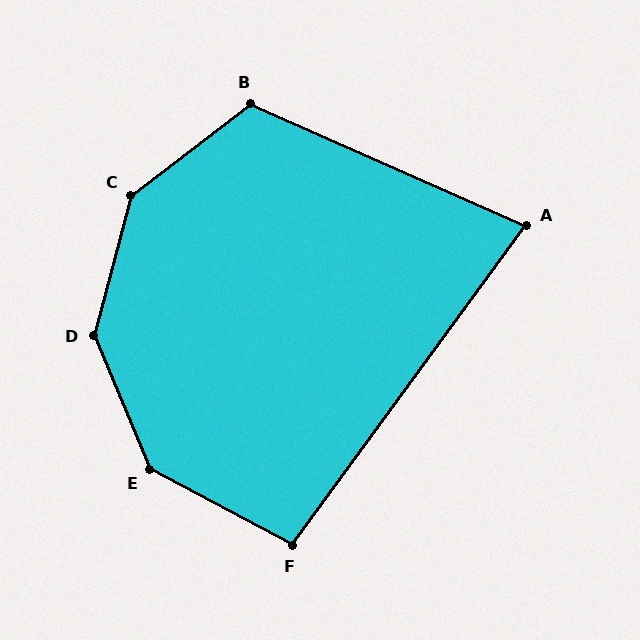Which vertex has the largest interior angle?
D, at approximately 143 degrees.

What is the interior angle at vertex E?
Approximately 140 degrees (obtuse).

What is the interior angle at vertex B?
Approximately 119 degrees (obtuse).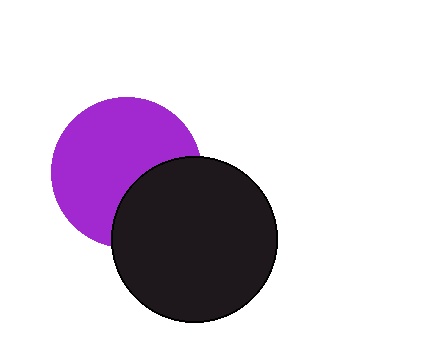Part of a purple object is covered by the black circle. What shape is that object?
It is a circle.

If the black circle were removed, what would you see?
You would see the complete purple circle.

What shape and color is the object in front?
The object in front is a black circle.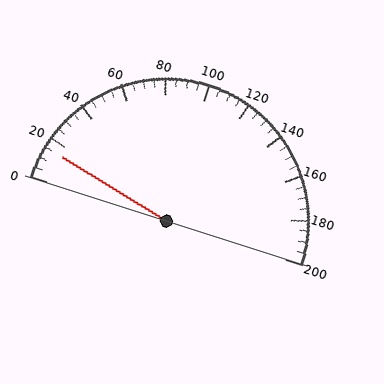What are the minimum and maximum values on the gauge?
The gauge ranges from 0 to 200.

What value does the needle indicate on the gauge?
The needle indicates approximately 15.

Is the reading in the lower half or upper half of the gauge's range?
The reading is in the lower half of the range (0 to 200).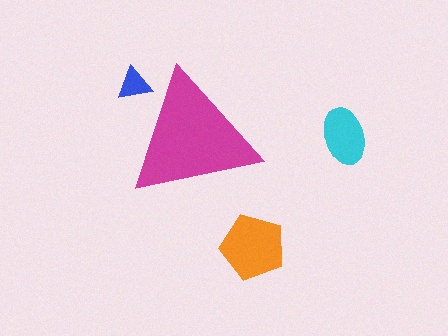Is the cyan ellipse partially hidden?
No, the cyan ellipse is fully visible.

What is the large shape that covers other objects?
A magenta triangle.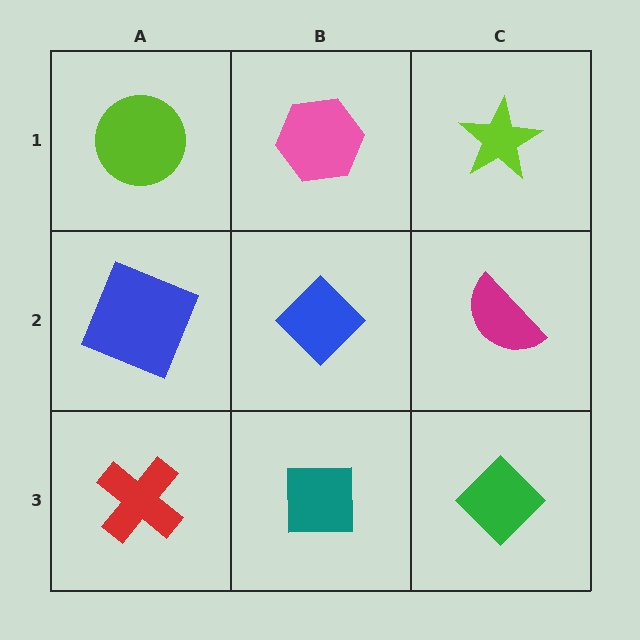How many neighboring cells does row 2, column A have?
3.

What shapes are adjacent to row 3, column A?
A blue square (row 2, column A), a teal square (row 3, column B).